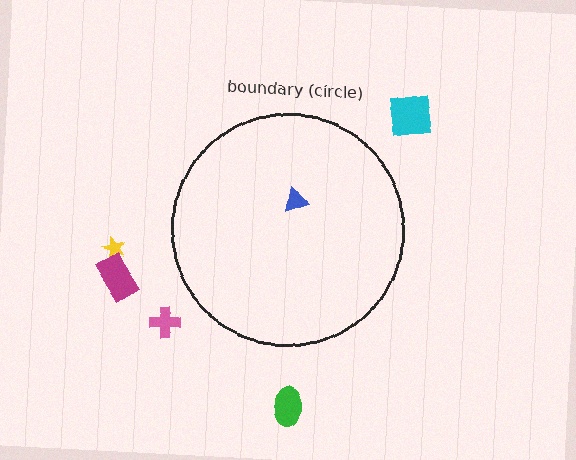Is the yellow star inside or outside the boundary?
Outside.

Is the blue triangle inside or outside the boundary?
Inside.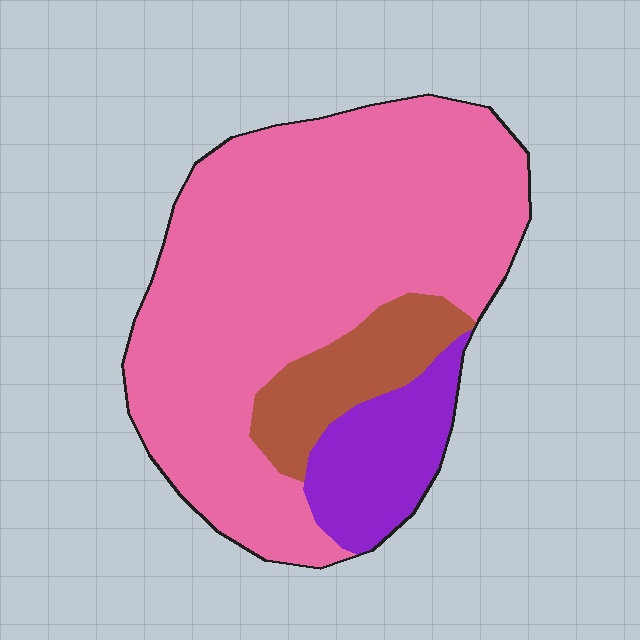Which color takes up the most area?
Pink, at roughly 75%.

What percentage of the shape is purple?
Purple takes up less than a quarter of the shape.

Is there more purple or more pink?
Pink.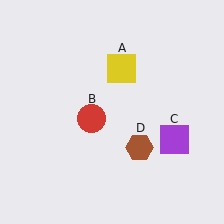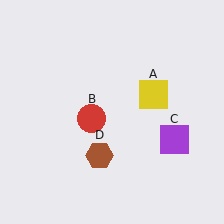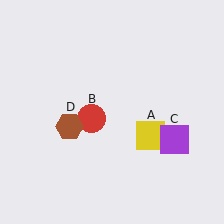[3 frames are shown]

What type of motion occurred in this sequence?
The yellow square (object A), brown hexagon (object D) rotated clockwise around the center of the scene.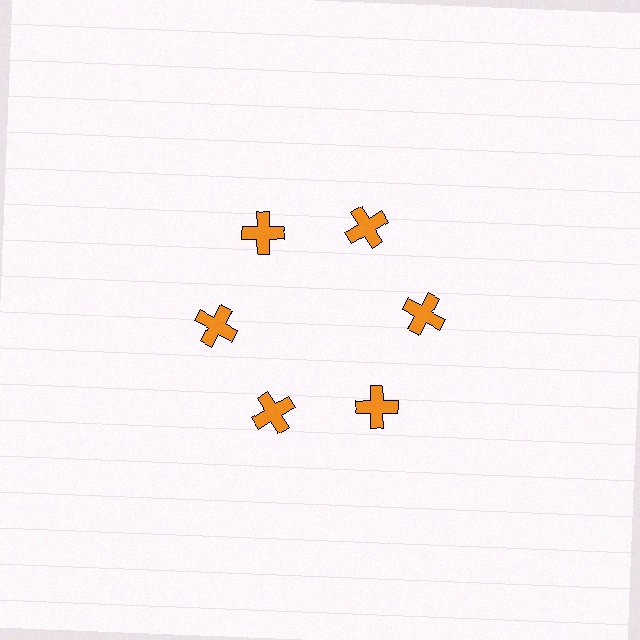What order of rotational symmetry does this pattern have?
This pattern has 6-fold rotational symmetry.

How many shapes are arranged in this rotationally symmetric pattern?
There are 6 shapes, arranged in 6 groups of 1.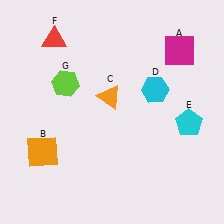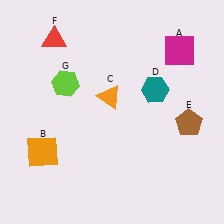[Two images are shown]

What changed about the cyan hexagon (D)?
In Image 1, D is cyan. In Image 2, it changed to teal.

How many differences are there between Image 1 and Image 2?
There are 2 differences between the two images.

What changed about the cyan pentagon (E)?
In Image 1, E is cyan. In Image 2, it changed to brown.